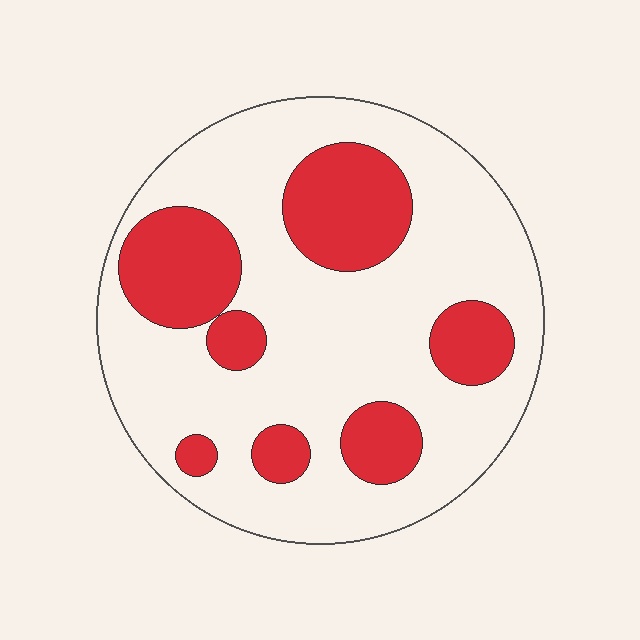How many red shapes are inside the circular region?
7.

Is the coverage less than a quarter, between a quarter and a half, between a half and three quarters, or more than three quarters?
Between a quarter and a half.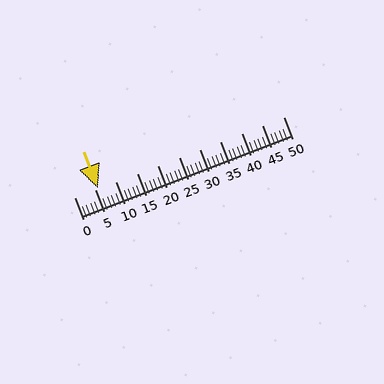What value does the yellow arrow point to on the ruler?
The yellow arrow points to approximately 6.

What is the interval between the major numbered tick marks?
The major tick marks are spaced 5 units apart.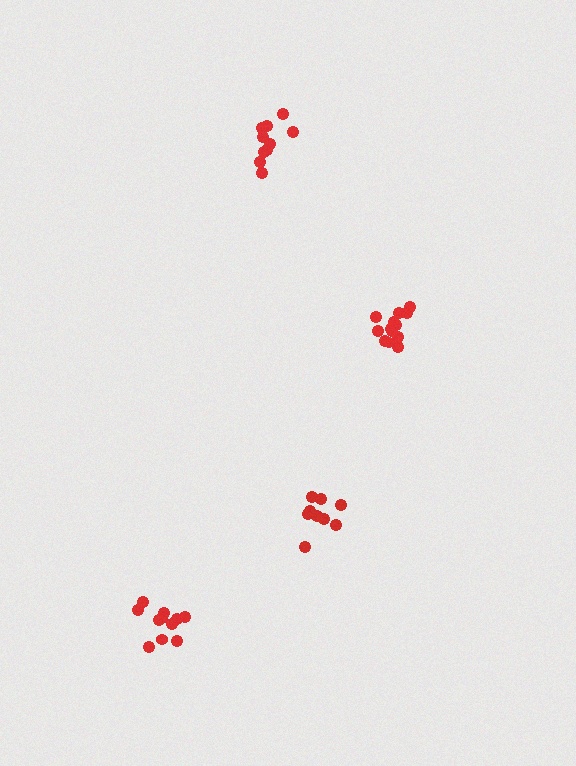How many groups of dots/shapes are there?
There are 4 groups.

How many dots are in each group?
Group 1: 14 dots, Group 2: 11 dots, Group 3: 9 dots, Group 4: 10 dots (44 total).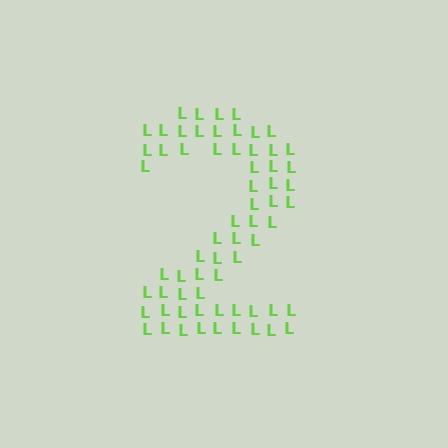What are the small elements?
The small elements are letter L's.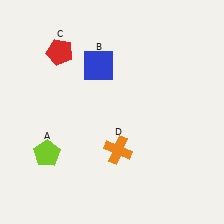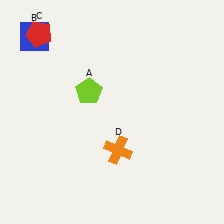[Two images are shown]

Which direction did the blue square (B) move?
The blue square (B) moved left.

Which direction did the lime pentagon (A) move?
The lime pentagon (A) moved up.